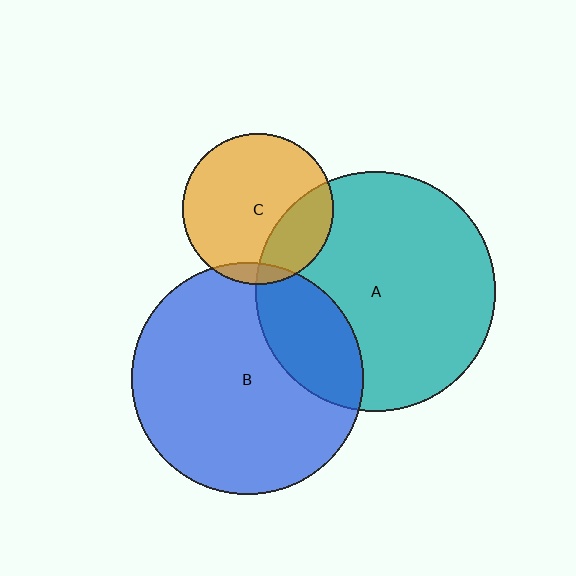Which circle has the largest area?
Circle A (teal).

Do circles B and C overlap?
Yes.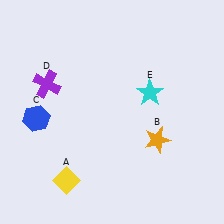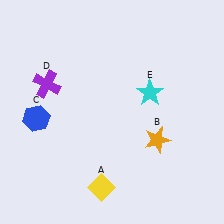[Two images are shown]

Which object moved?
The yellow diamond (A) moved right.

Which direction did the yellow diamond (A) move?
The yellow diamond (A) moved right.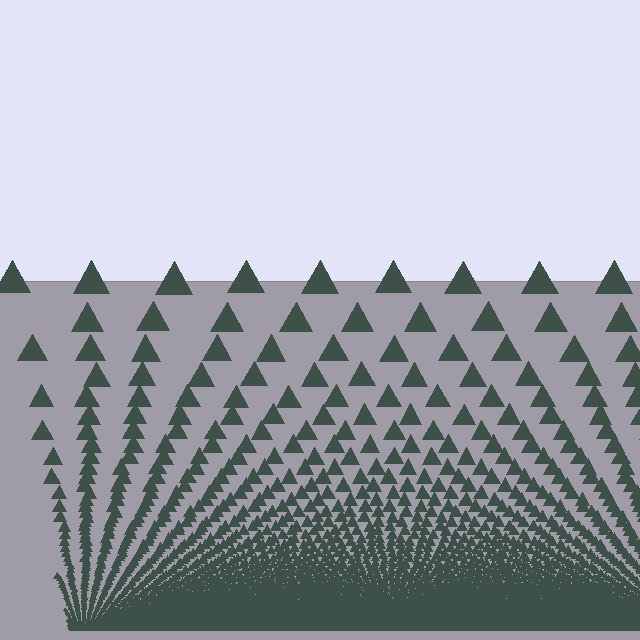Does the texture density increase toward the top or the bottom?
Density increases toward the bottom.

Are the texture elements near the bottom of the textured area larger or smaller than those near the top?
Smaller. The gradient is inverted — elements near the bottom are smaller and denser.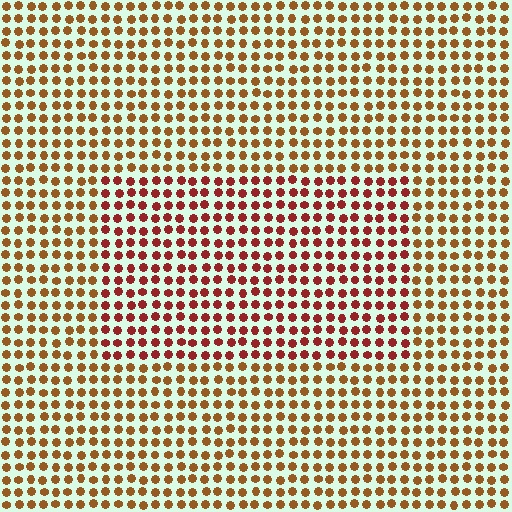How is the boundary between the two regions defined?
The boundary is defined purely by a slight shift in hue (about 32 degrees). Spacing, size, and orientation are identical on both sides.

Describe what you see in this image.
The image is filled with small brown elements in a uniform arrangement. A rectangle-shaped region is visible where the elements are tinted to a slightly different hue, forming a subtle color boundary.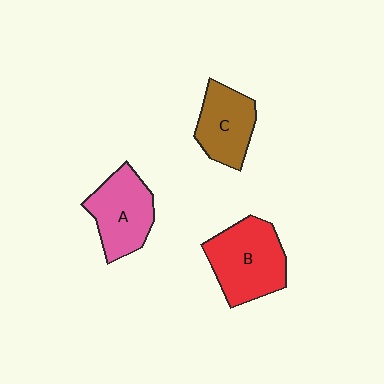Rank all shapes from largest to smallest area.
From largest to smallest: B (red), A (pink), C (brown).